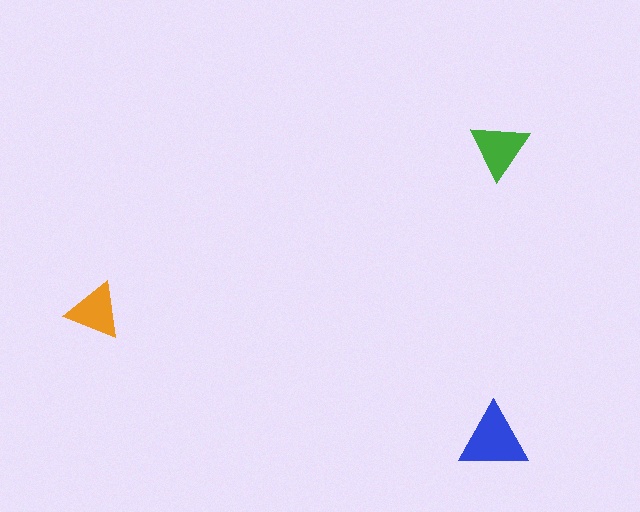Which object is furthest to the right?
The green triangle is rightmost.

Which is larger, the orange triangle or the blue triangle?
The blue one.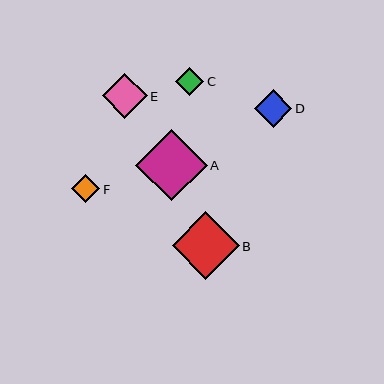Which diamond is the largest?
Diamond A is the largest with a size of approximately 72 pixels.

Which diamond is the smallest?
Diamond F is the smallest with a size of approximately 28 pixels.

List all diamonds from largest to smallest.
From largest to smallest: A, B, E, D, C, F.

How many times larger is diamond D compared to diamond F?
Diamond D is approximately 1.3 times the size of diamond F.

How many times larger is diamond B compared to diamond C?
Diamond B is approximately 2.4 times the size of diamond C.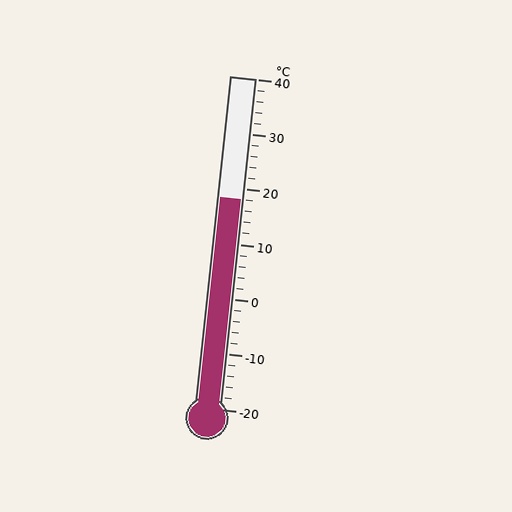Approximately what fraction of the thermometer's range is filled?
The thermometer is filled to approximately 65% of its range.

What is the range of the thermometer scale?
The thermometer scale ranges from -20°C to 40°C.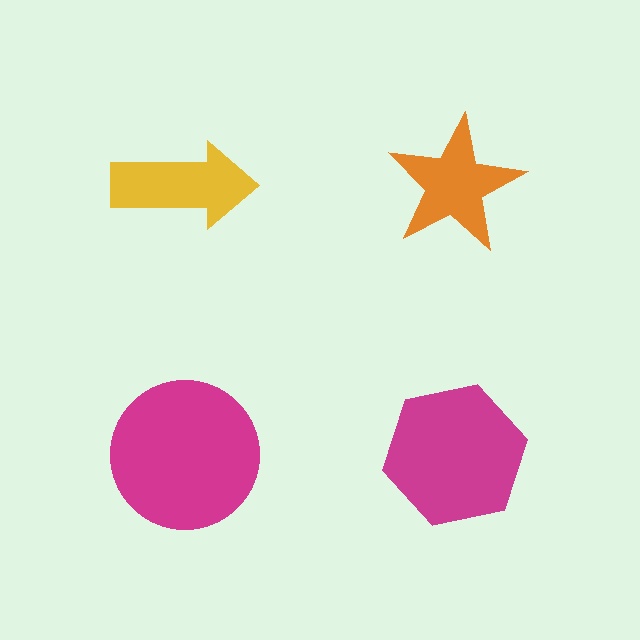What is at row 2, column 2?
A magenta hexagon.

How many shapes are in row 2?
2 shapes.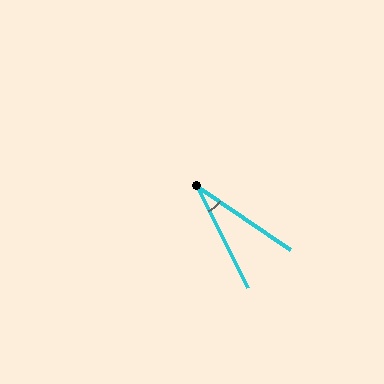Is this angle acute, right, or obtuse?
It is acute.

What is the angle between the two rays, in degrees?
Approximately 30 degrees.